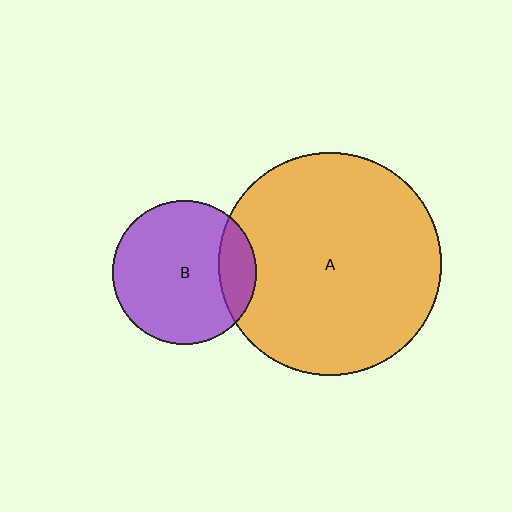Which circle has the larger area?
Circle A (orange).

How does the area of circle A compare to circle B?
Approximately 2.4 times.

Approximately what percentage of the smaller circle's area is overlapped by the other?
Approximately 15%.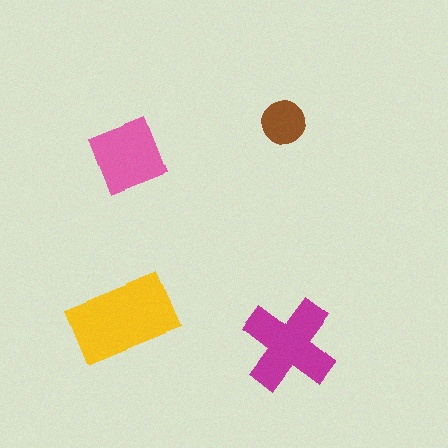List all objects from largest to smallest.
The yellow rectangle, the magenta cross, the pink diamond, the brown circle.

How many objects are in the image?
There are 4 objects in the image.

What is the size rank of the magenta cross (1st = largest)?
2nd.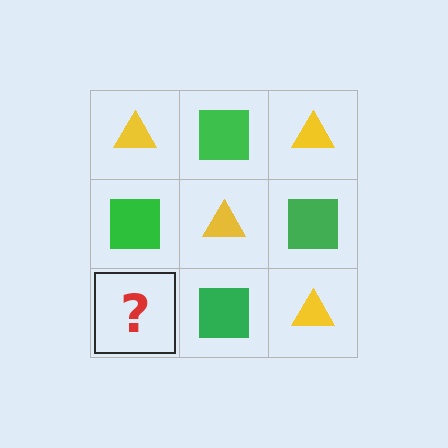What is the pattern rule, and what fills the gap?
The rule is that it alternates yellow triangle and green square in a checkerboard pattern. The gap should be filled with a yellow triangle.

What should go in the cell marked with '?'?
The missing cell should contain a yellow triangle.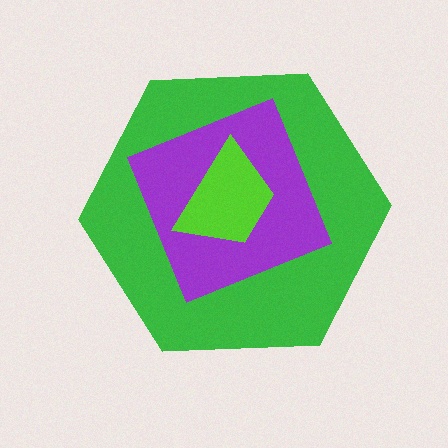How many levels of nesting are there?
3.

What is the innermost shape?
The lime trapezoid.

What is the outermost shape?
The green hexagon.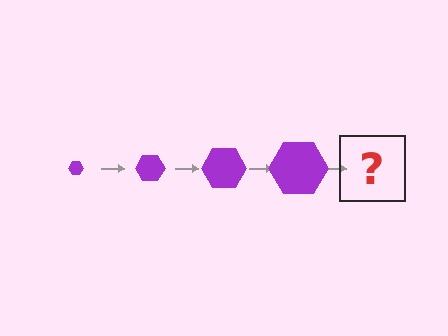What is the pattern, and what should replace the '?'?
The pattern is that the hexagon gets progressively larger each step. The '?' should be a purple hexagon, larger than the previous one.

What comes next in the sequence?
The next element should be a purple hexagon, larger than the previous one.